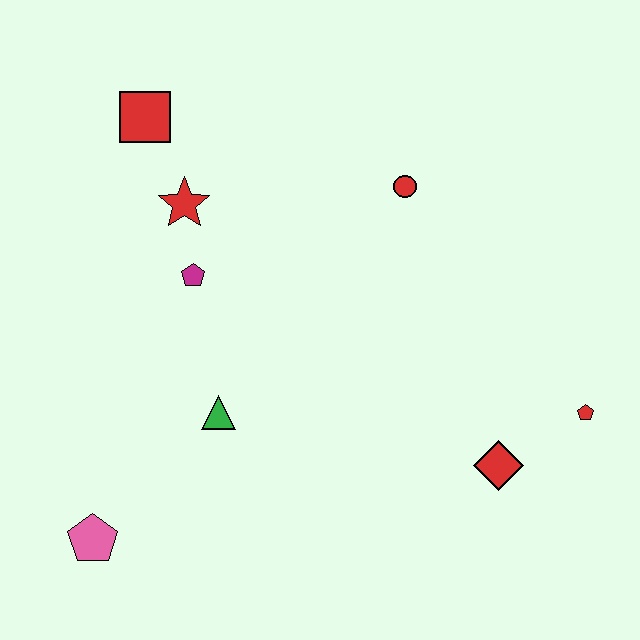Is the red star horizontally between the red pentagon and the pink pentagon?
Yes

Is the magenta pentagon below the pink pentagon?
No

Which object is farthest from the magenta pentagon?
The red pentagon is farthest from the magenta pentagon.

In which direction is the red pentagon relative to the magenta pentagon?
The red pentagon is to the right of the magenta pentagon.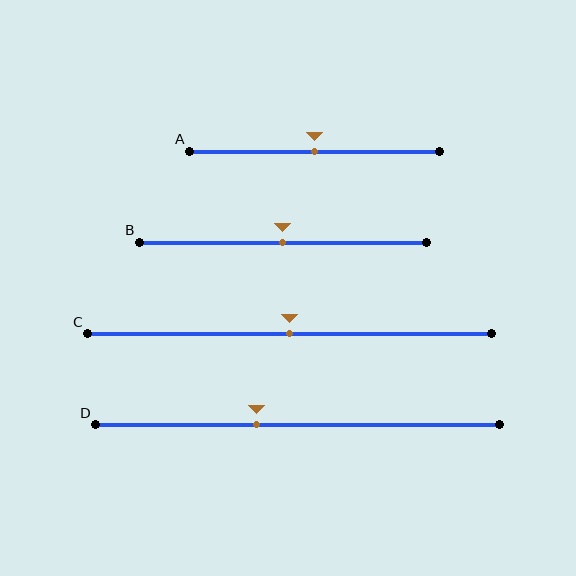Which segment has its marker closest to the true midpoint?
Segment A has its marker closest to the true midpoint.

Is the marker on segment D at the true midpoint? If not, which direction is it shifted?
No, the marker on segment D is shifted to the left by about 10% of the segment length.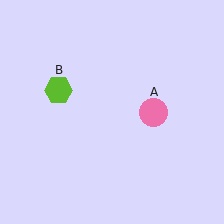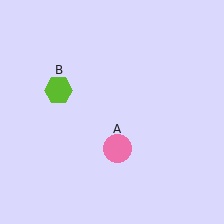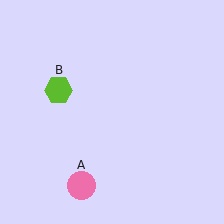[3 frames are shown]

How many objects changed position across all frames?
1 object changed position: pink circle (object A).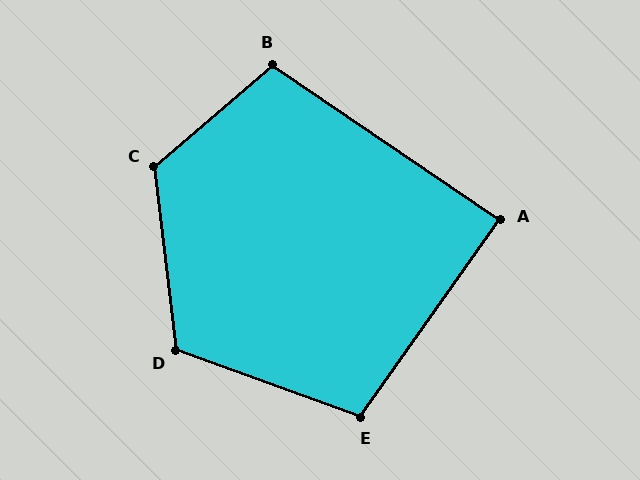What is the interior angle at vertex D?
Approximately 116 degrees (obtuse).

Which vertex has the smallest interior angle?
A, at approximately 89 degrees.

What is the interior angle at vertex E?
Approximately 105 degrees (obtuse).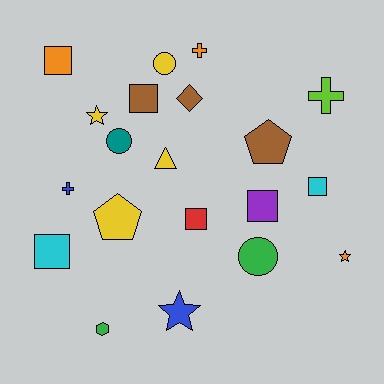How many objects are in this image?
There are 20 objects.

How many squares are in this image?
There are 6 squares.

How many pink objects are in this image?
There are no pink objects.